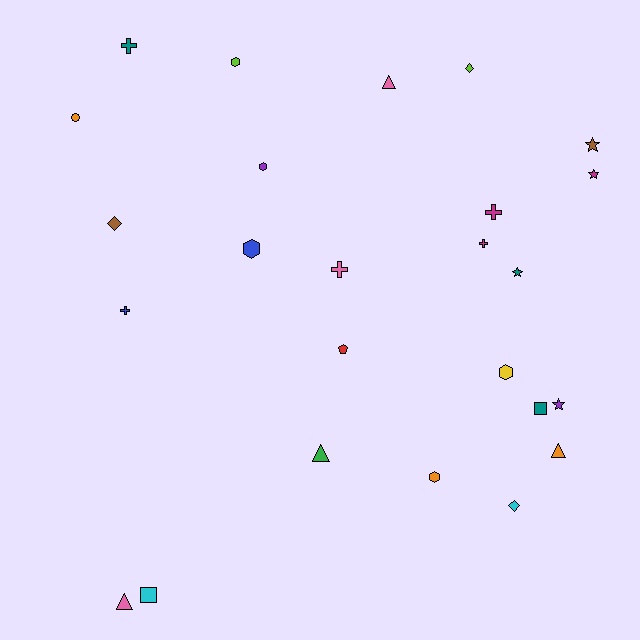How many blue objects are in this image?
There are 2 blue objects.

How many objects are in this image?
There are 25 objects.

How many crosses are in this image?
There are 5 crosses.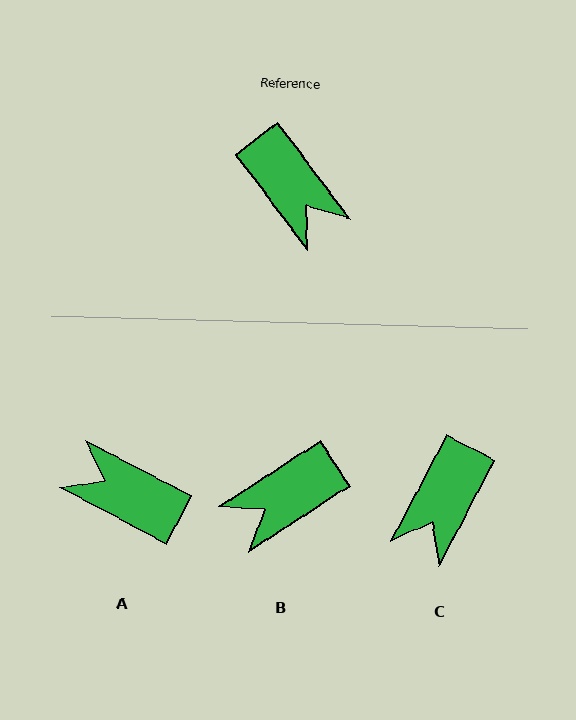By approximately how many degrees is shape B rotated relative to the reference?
Approximately 93 degrees clockwise.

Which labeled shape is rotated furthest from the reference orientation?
A, about 155 degrees away.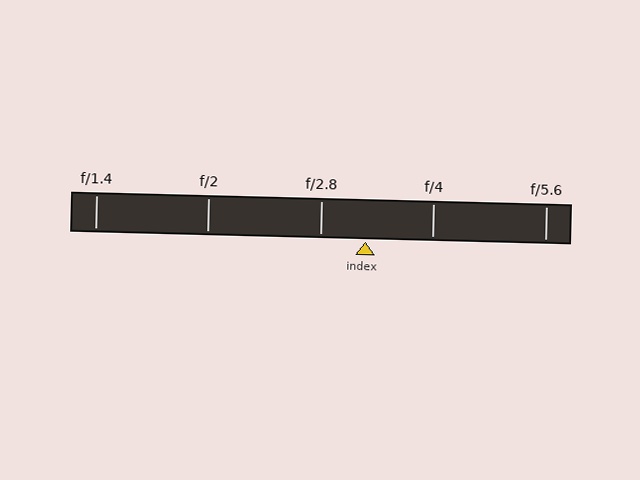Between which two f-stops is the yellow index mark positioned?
The index mark is between f/2.8 and f/4.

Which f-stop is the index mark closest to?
The index mark is closest to f/2.8.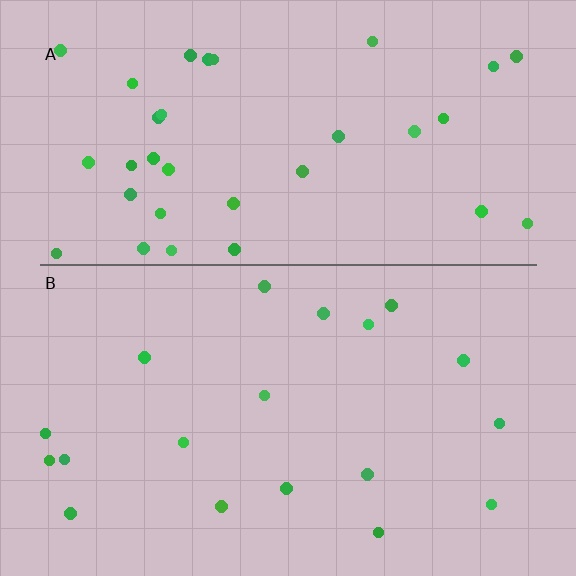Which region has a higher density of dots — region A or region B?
A (the top).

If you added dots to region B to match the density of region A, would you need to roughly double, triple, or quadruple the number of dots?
Approximately double.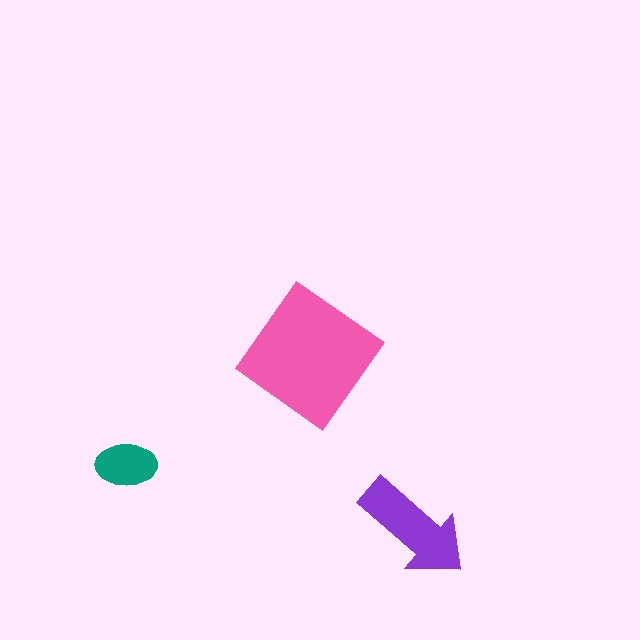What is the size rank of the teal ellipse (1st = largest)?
3rd.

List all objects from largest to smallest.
The pink diamond, the purple arrow, the teal ellipse.